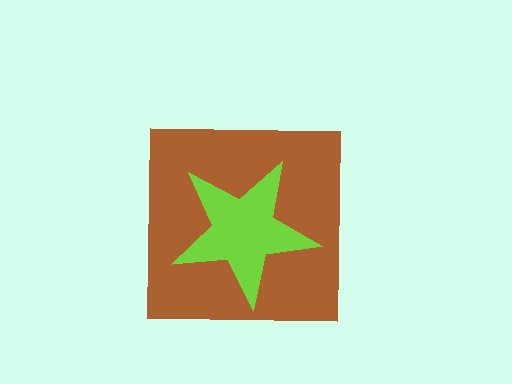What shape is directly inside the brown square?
The lime star.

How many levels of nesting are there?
2.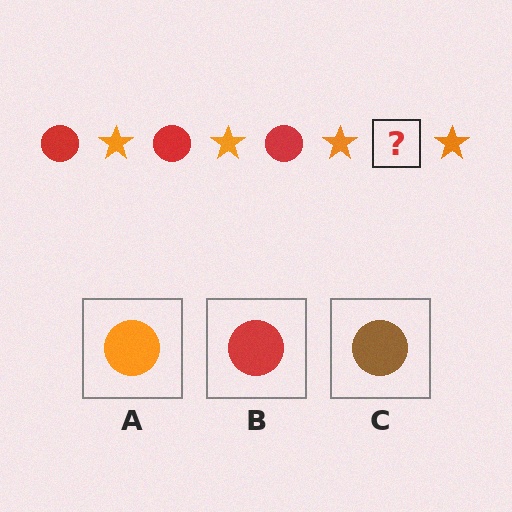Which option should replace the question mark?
Option B.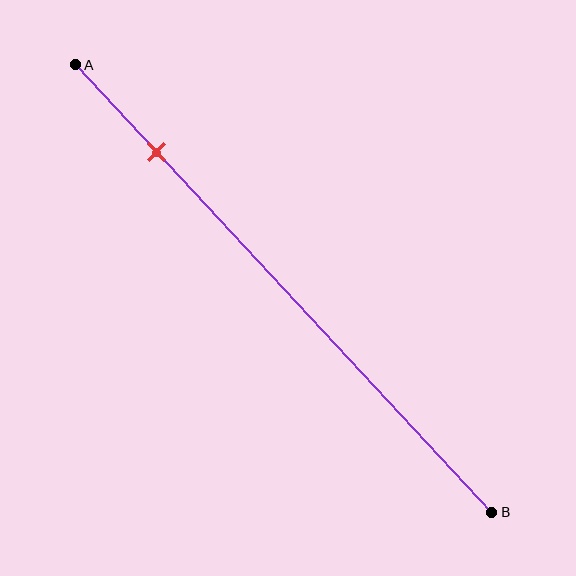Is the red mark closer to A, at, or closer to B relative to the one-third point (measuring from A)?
The red mark is closer to point A than the one-third point of segment AB.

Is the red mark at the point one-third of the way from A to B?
No, the mark is at about 20% from A, not at the 33% one-third point.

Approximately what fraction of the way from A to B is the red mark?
The red mark is approximately 20% of the way from A to B.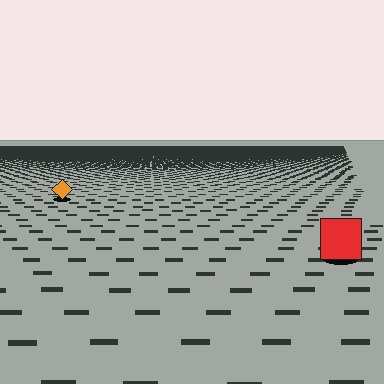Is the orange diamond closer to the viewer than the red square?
No. The red square is closer — you can tell from the texture gradient: the ground texture is coarser near it.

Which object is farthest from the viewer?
The orange diamond is farthest from the viewer. It appears smaller and the ground texture around it is denser.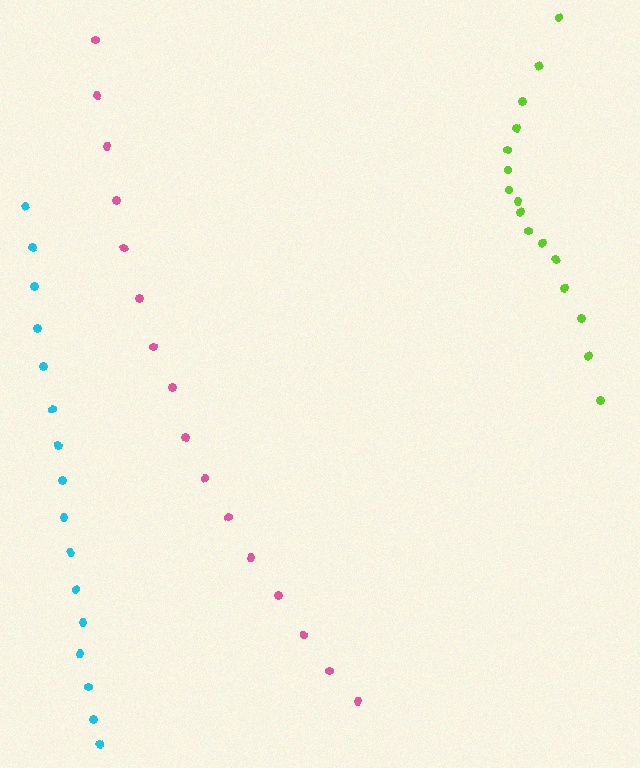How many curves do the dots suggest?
There are 3 distinct paths.